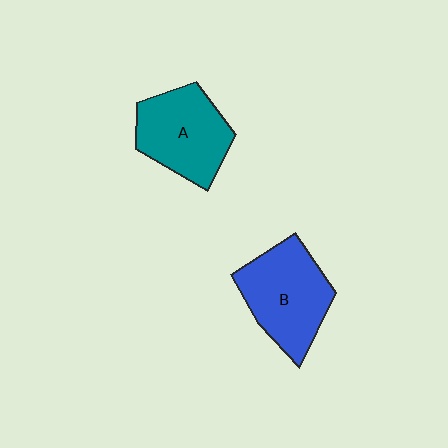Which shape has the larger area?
Shape B (blue).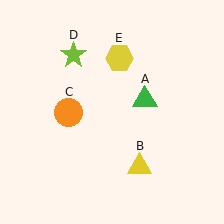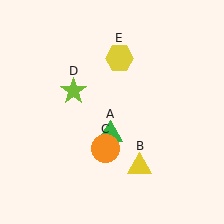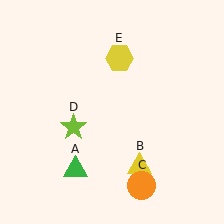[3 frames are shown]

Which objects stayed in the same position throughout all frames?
Yellow triangle (object B) and yellow hexagon (object E) remained stationary.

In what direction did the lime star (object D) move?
The lime star (object D) moved down.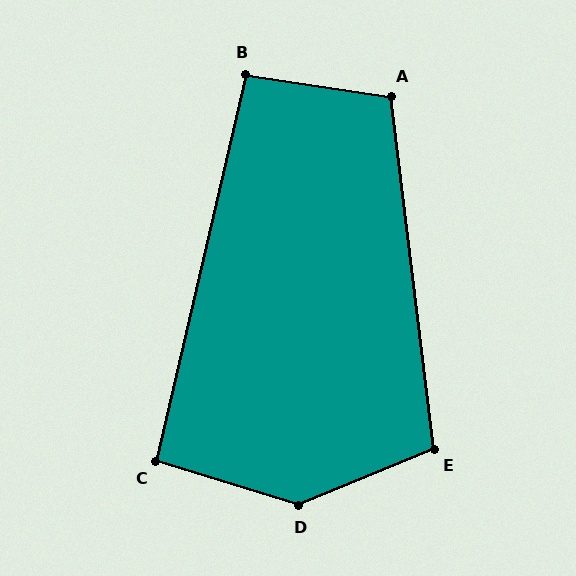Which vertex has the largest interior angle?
D, at approximately 140 degrees.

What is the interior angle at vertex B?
Approximately 95 degrees (approximately right).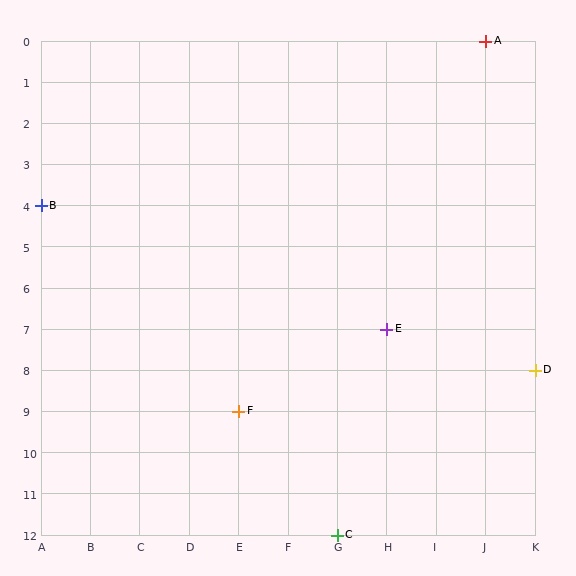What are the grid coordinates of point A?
Point A is at grid coordinates (J, 0).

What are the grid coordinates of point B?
Point B is at grid coordinates (A, 4).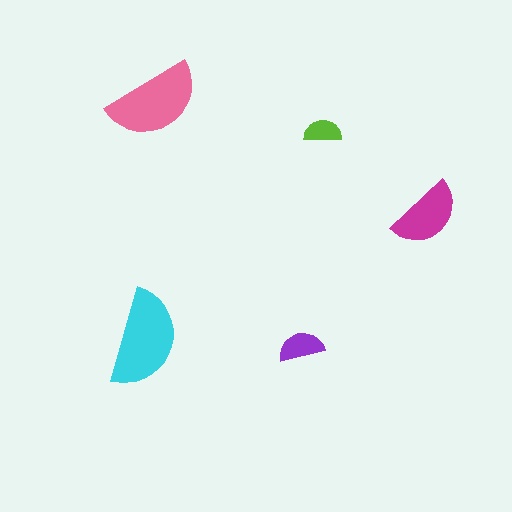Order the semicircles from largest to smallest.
the cyan one, the pink one, the magenta one, the purple one, the lime one.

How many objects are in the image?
There are 5 objects in the image.